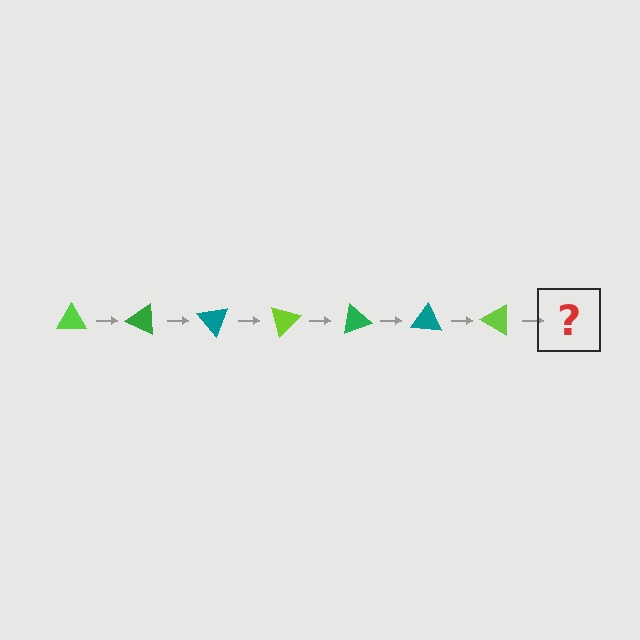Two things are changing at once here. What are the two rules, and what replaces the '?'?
The two rules are that it rotates 25 degrees each step and the color cycles through lime, green, and teal. The '?' should be a green triangle, rotated 175 degrees from the start.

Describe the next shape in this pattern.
It should be a green triangle, rotated 175 degrees from the start.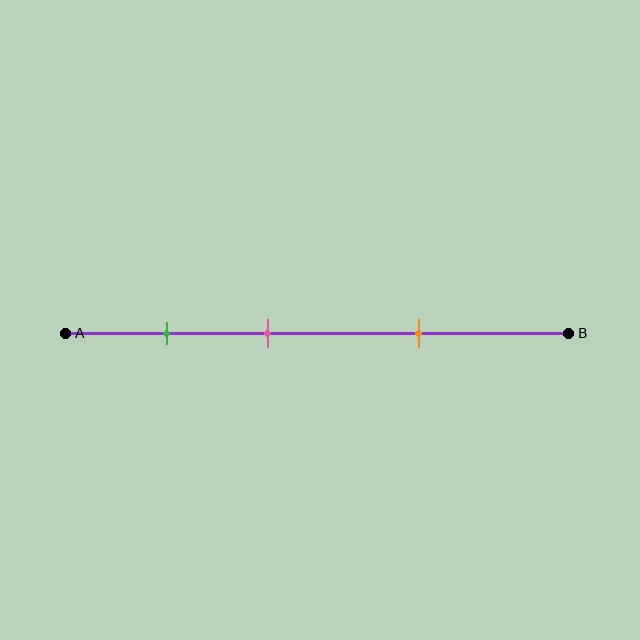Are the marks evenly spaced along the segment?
Yes, the marks are approximately evenly spaced.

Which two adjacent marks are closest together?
The green and pink marks are the closest adjacent pair.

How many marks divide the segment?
There are 3 marks dividing the segment.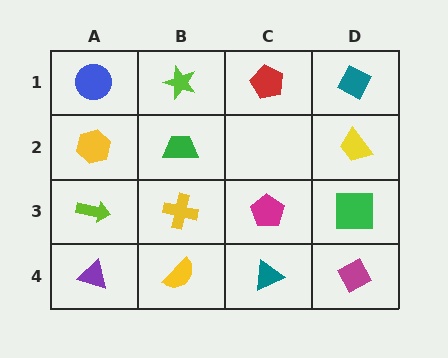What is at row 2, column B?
A green trapezoid.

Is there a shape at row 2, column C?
No, that cell is empty.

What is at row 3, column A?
A lime arrow.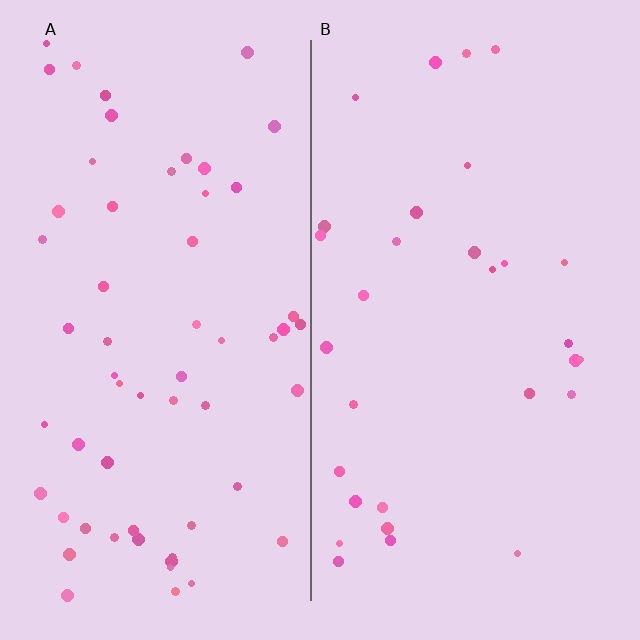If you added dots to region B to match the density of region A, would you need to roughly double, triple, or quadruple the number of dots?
Approximately double.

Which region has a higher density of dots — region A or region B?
A (the left).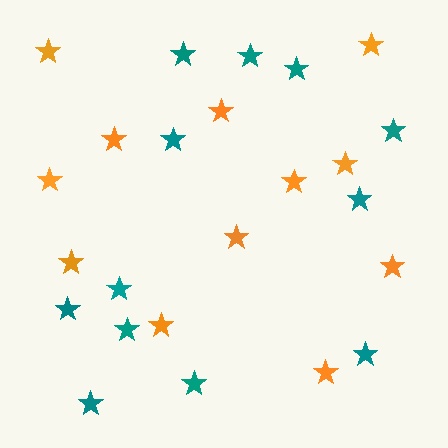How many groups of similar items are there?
There are 2 groups: one group of orange stars (12) and one group of teal stars (12).